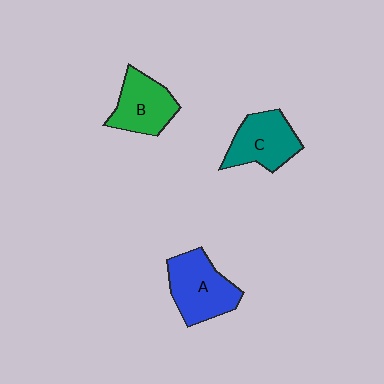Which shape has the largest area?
Shape A (blue).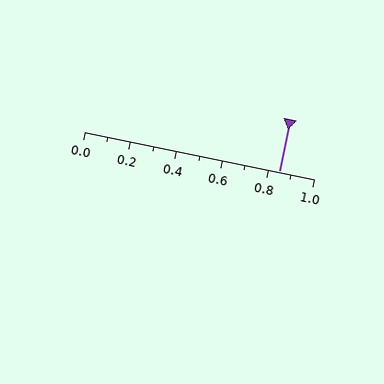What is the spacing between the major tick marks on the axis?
The major ticks are spaced 0.2 apart.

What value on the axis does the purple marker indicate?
The marker indicates approximately 0.85.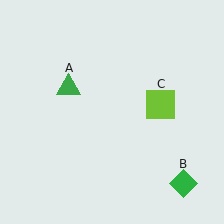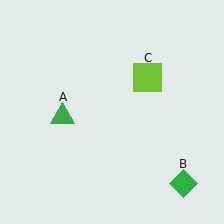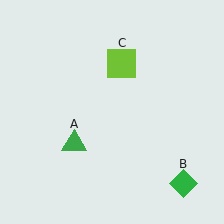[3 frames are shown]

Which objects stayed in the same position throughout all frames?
Green diamond (object B) remained stationary.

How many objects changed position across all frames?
2 objects changed position: green triangle (object A), lime square (object C).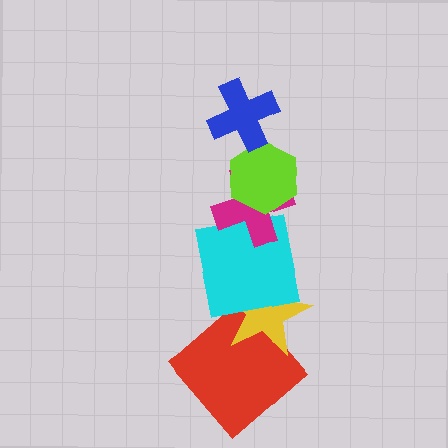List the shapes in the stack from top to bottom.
From top to bottom: the blue cross, the lime hexagon, the magenta cross, the cyan square, the yellow star, the red diamond.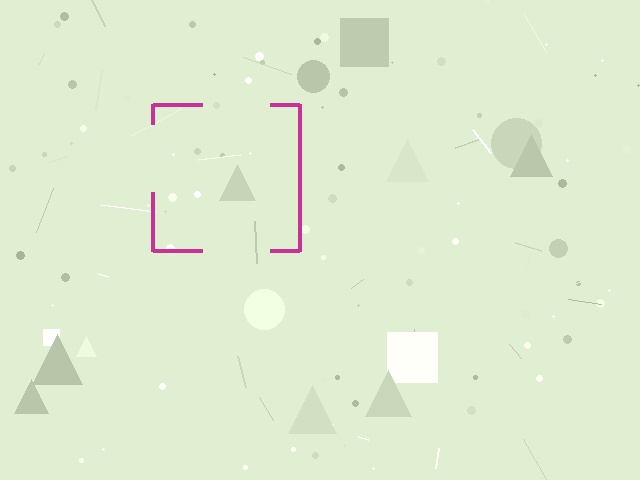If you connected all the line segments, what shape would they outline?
They would outline a square.